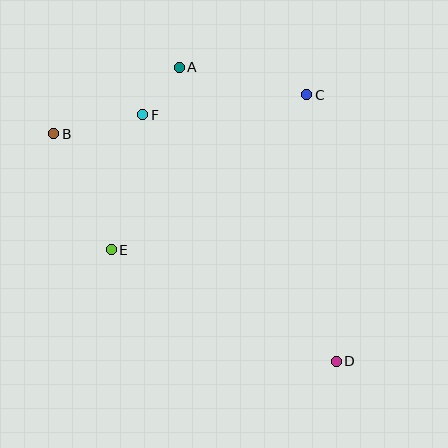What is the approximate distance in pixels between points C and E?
The distance between C and E is approximately 249 pixels.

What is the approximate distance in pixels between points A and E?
The distance between A and E is approximately 195 pixels.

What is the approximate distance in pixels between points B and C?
The distance between B and C is approximately 256 pixels.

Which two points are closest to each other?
Points A and F are closest to each other.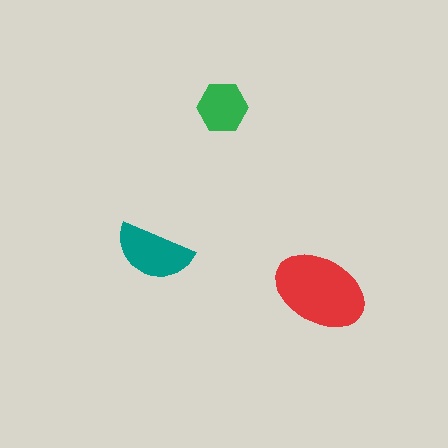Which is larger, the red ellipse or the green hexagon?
The red ellipse.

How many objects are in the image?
There are 3 objects in the image.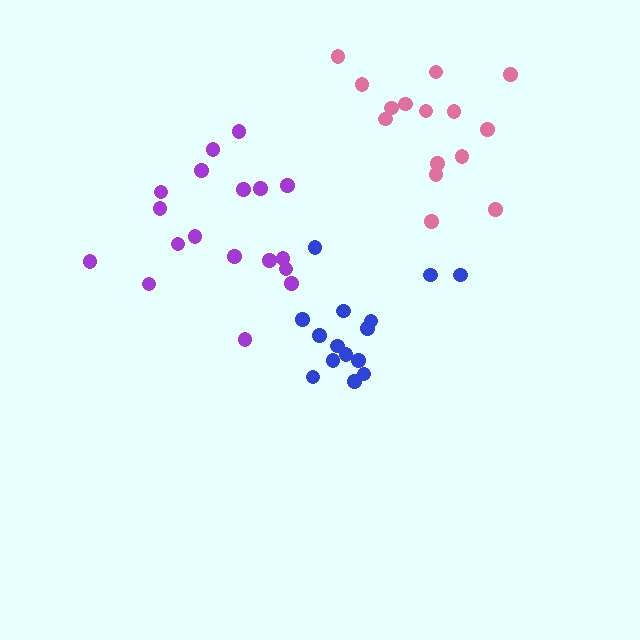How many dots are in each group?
Group 1: 15 dots, Group 2: 15 dots, Group 3: 18 dots (48 total).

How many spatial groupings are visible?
There are 3 spatial groupings.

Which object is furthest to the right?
The pink cluster is rightmost.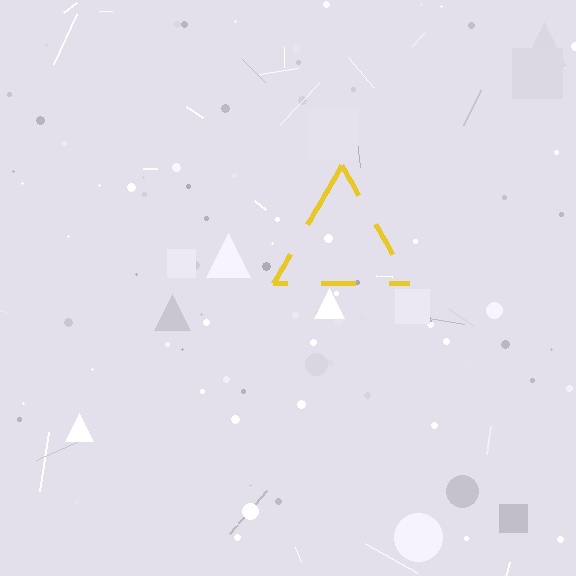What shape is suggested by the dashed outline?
The dashed outline suggests a triangle.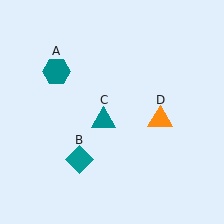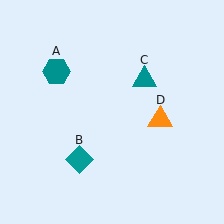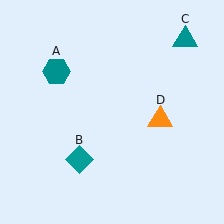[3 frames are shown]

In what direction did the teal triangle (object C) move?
The teal triangle (object C) moved up and to the right.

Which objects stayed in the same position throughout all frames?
Teal hexagon (object A) and teal diamond (object B) and orange triangle (object D) remained stationary.